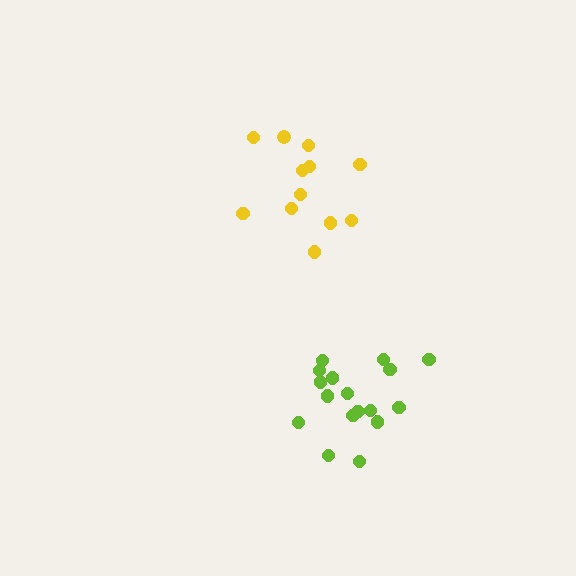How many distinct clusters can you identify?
There are 2 distinct clusters.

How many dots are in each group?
Group 1: 17 dots, Group 2: 12 dots (29 total).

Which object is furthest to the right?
The lime cluster is rightmost.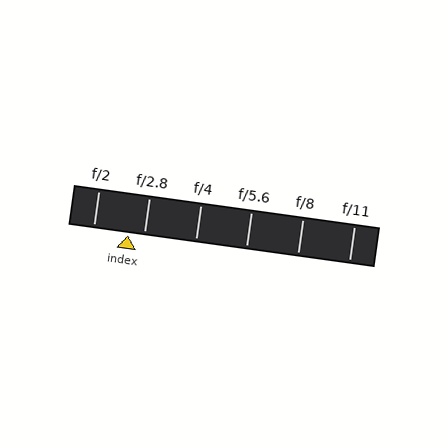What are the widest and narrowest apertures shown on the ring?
The widest aperture shown is f/2 and the narrowest is f/11.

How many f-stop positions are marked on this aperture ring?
There are 6 f-stop positions marked.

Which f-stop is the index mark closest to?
The index mark is closest to f/2.8.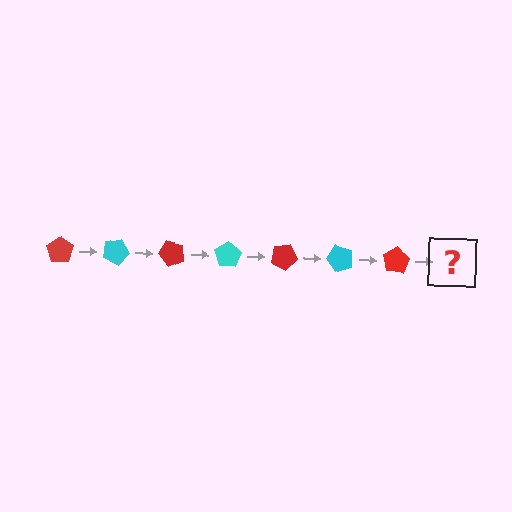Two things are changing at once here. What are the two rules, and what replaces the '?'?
The two rules are that it rotates 25 degrees each step and the color cycles through red and cyan. The '?' should be a cyan pentagon, rotated 175 degrees from the start.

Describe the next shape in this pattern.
It should be a cyan pentagon, rotated 175 degrees from the start.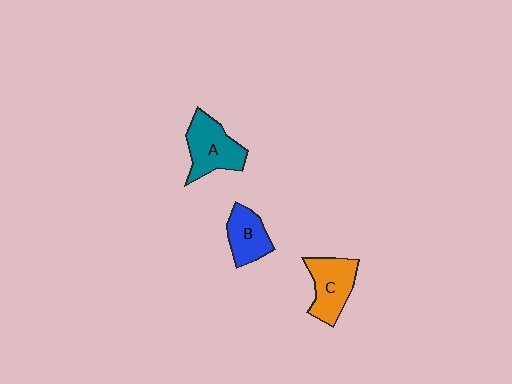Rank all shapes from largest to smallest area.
From largest to smallest: A (teal), C (orange), B (blue).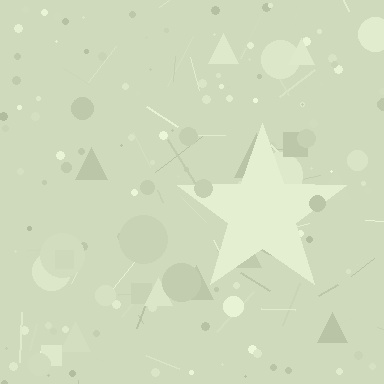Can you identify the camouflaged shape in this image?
The camouflaged shape is a star.